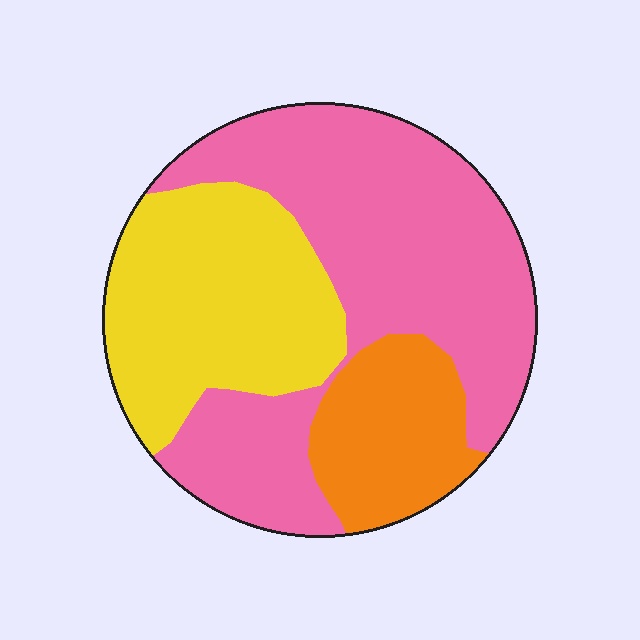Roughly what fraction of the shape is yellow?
Yellow takes up about one third (1/3) of the shape.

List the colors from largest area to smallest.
From largest to smallest: pink, yellow, orange.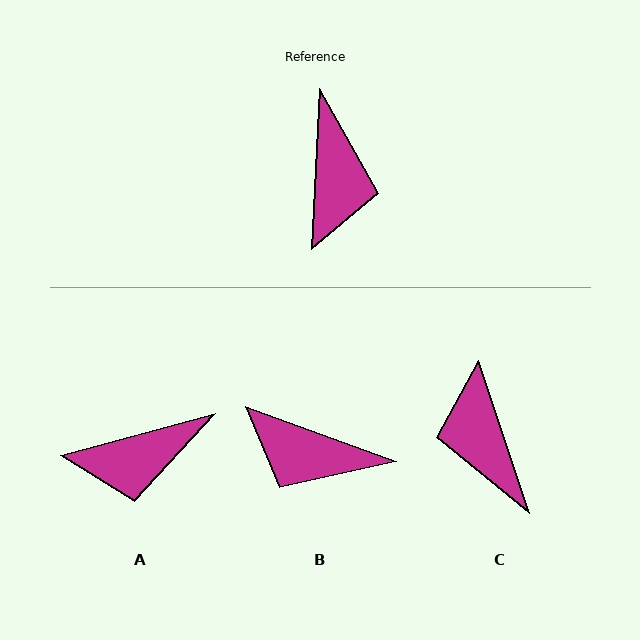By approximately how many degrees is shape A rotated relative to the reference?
Approximately 72 degrees clockwise.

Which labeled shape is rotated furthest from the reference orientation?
C, about 159 degrees away.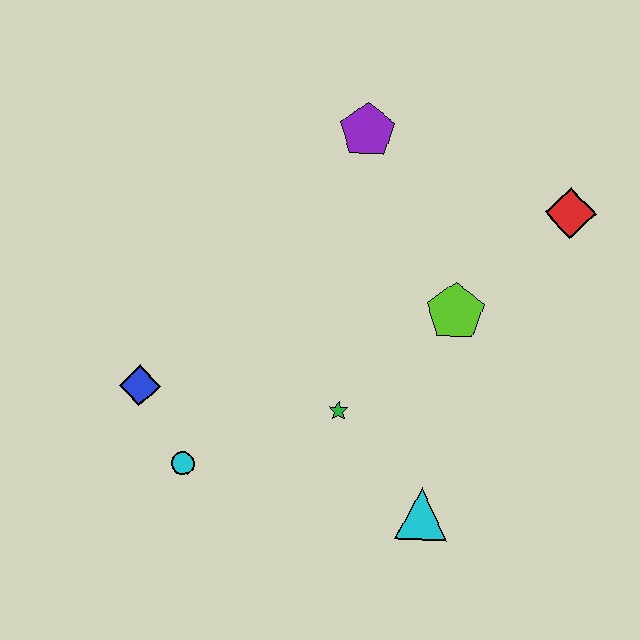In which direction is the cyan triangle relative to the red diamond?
The cyan triangle is below the red diamond.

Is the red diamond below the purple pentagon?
Yes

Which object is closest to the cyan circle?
The blue diamond is closest to the cyan circle.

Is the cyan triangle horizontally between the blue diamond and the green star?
No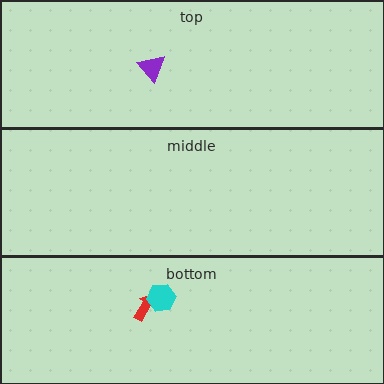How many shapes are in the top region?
1.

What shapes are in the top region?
The purple triangle.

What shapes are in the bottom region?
The red arrow, the cyan hexagon.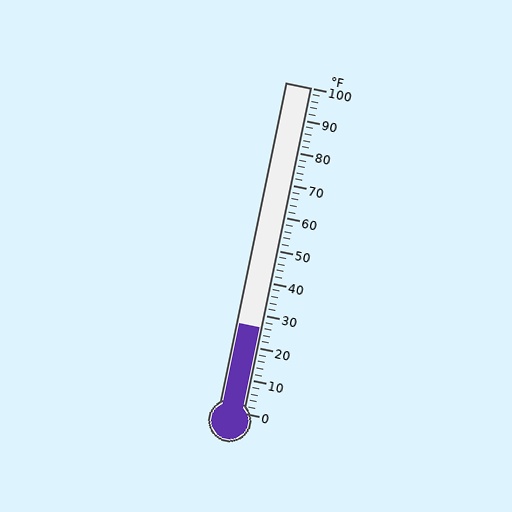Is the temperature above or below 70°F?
The temperature is below 70°F.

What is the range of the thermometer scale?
The thermometer scale ranges from 0°F to 100°F.